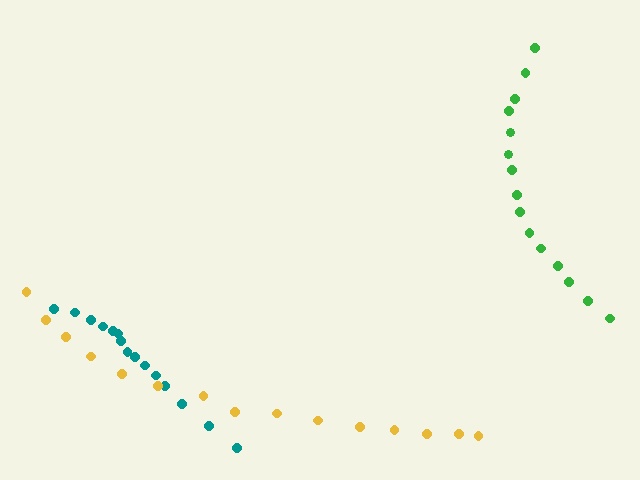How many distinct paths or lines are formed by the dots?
There are 3 distinct paths.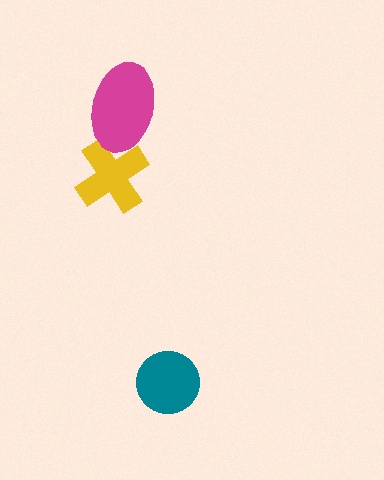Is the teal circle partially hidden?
No, no other shape covers it.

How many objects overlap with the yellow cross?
1 object overlaps with the yellow cross.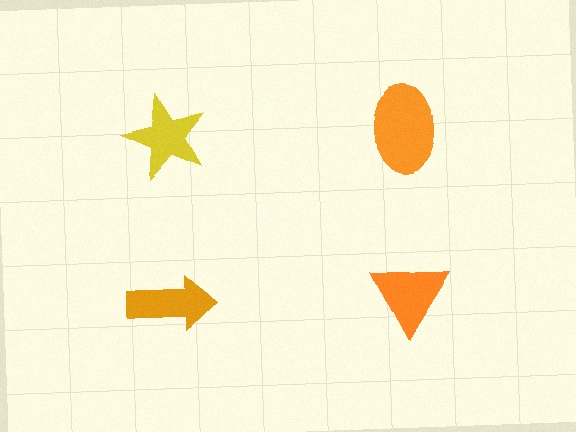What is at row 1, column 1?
A yellow star.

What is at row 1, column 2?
An orange ellipse.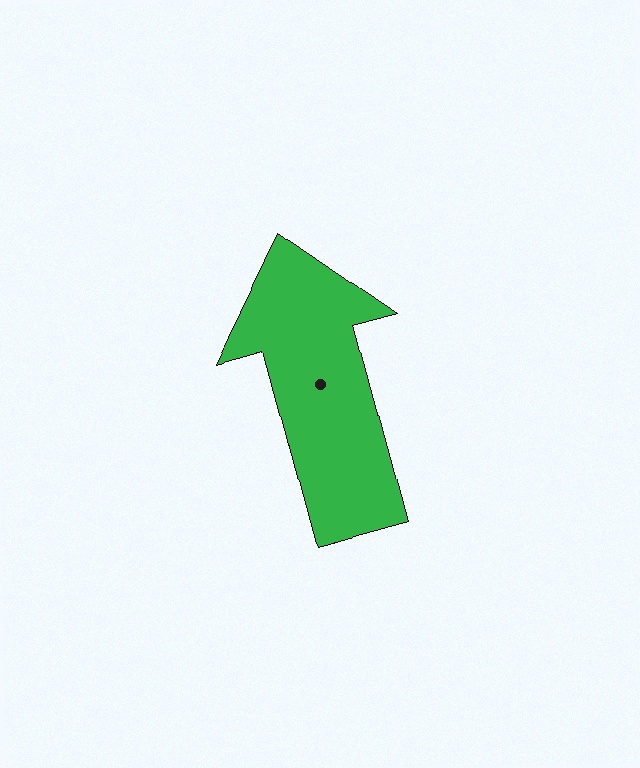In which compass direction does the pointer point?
North.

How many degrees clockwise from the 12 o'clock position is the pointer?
Approximately 345 degrees.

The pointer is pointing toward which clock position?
Roughly 11 o'clock.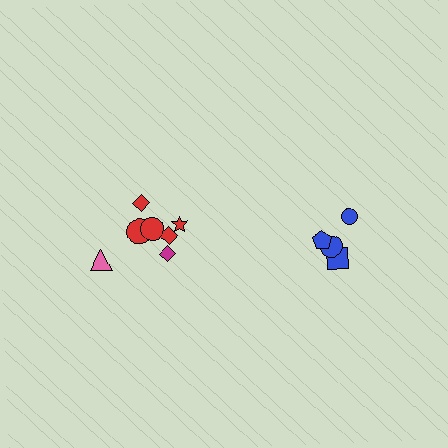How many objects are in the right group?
There are 4 objects.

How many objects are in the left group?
There are 7 objects.